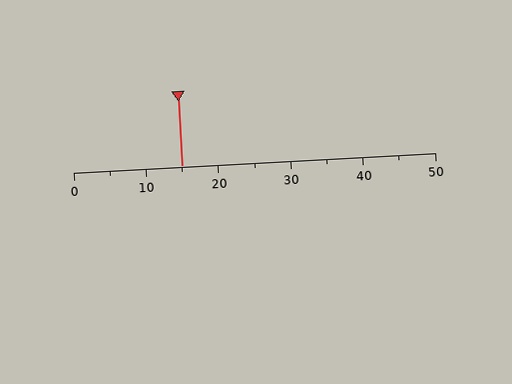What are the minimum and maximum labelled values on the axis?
The axis runs from 0 to 50.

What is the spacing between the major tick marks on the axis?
The major ticks are spaced 10 apart.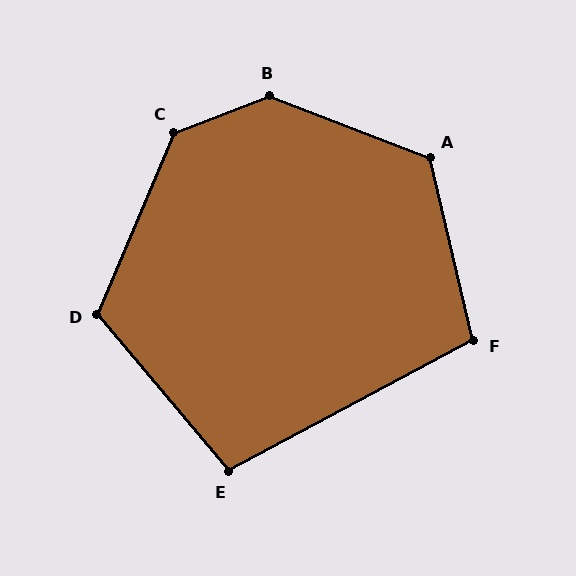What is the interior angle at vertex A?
Approximately 124 degrees (obtuse).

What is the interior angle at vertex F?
Approximately 105 degrees (obtuse).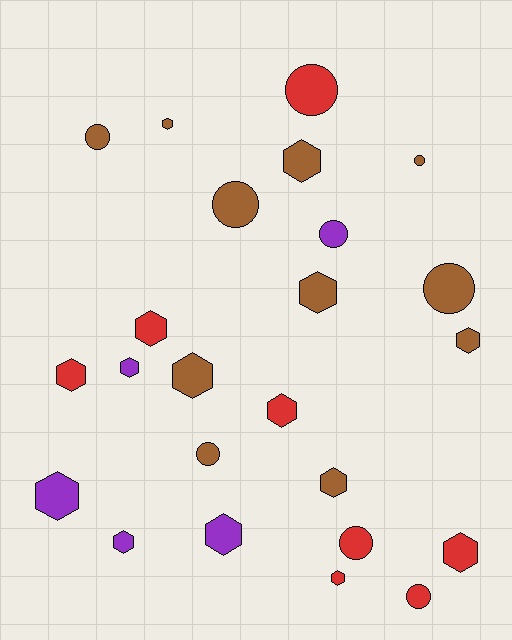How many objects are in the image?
There are 24 objects.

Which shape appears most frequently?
Hexagon, with 15 objects.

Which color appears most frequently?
Brown, with 11 objects.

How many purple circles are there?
There is 1 purple circle.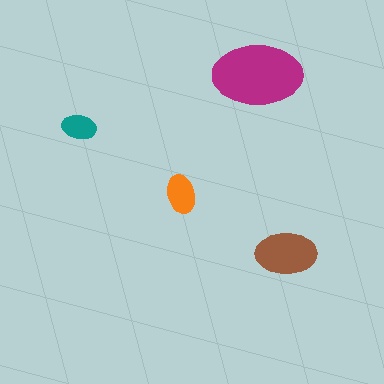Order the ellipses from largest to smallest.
the magenta one, the brown one, the orange one, the teal one.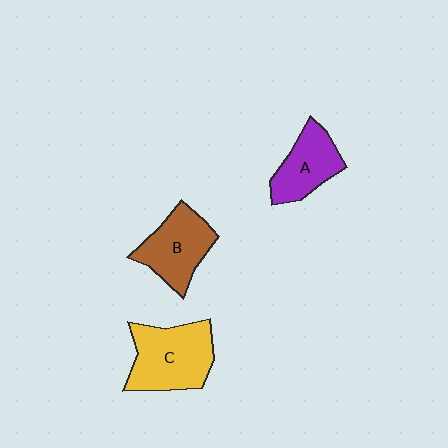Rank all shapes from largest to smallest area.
From largest to smallest: C (yellow), B (brown), A (purple).